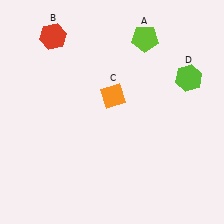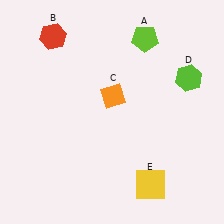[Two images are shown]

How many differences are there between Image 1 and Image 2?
There is 1 difference between the two images.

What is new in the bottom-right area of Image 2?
A yellow square (E) was added in the bottom-right area of Image 2.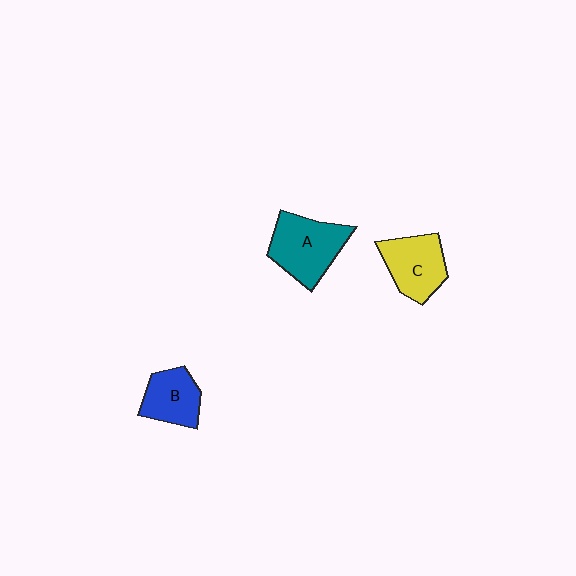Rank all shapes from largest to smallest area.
From largest to smallest: A (teal), C (yellow), B (blue).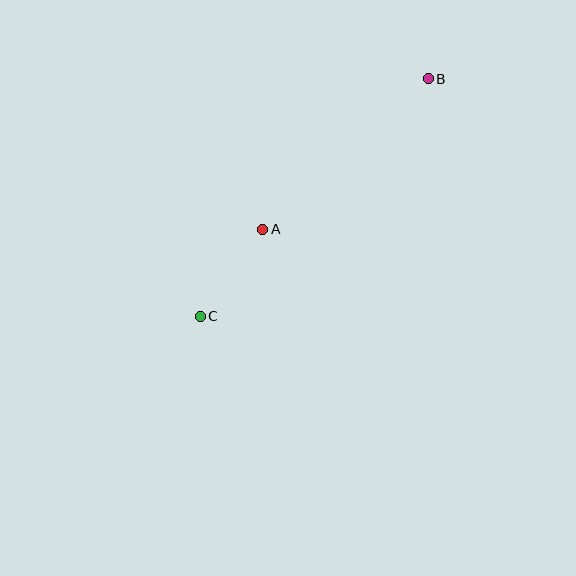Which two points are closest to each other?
Points A and C are closest to each other.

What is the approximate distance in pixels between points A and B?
The distance between A and B is approximately 224 pixels.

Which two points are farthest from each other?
Points B and C are farthest from each other.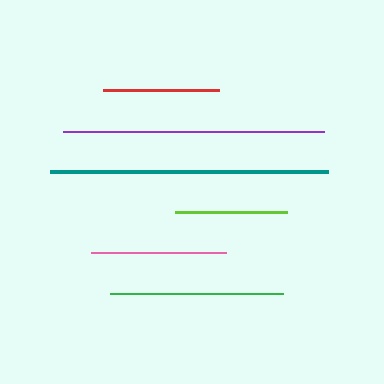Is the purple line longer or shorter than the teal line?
The teal line is longer than the purple line.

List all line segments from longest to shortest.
From longest to shortest: teal, purple, green, pink, red, lime.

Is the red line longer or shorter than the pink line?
The pink line is longer than the red line.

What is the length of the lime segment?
The lime segment is approximately 112 pixels long.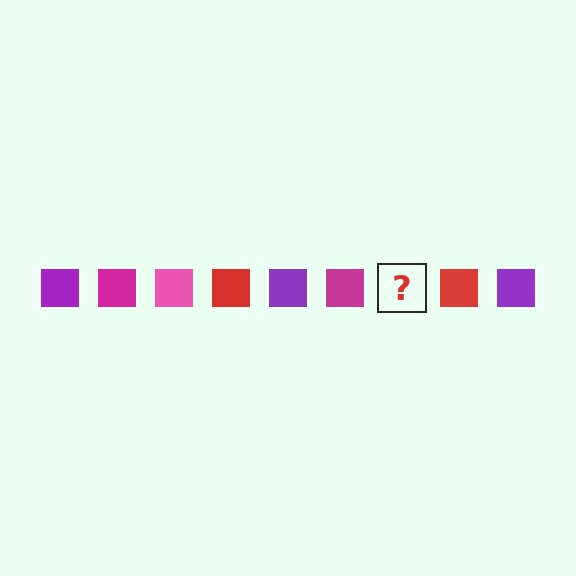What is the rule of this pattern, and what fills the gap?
The rule is that the pattern cycles through purple, magenta, pink, red squares. The gap should be filled with a pink square.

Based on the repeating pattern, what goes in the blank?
The blank should be a pink square.